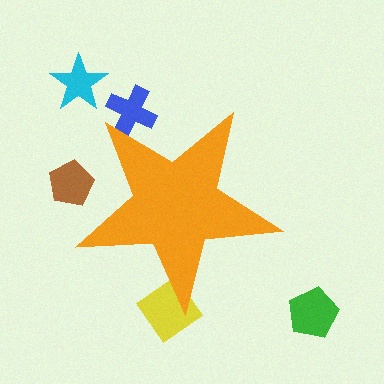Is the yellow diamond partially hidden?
Yes, the yellow diamond is partially hidden behind the orange star.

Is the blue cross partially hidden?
Yes, the blue cross is partially hidden behind the orange star.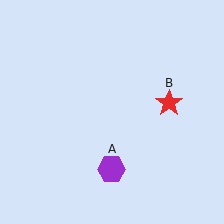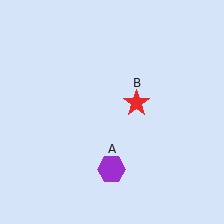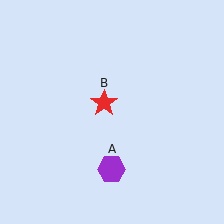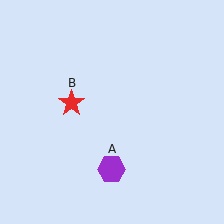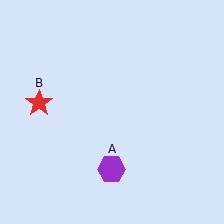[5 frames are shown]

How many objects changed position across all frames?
1 object changed position: red star (object B).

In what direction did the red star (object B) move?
The red star (object B) moved left.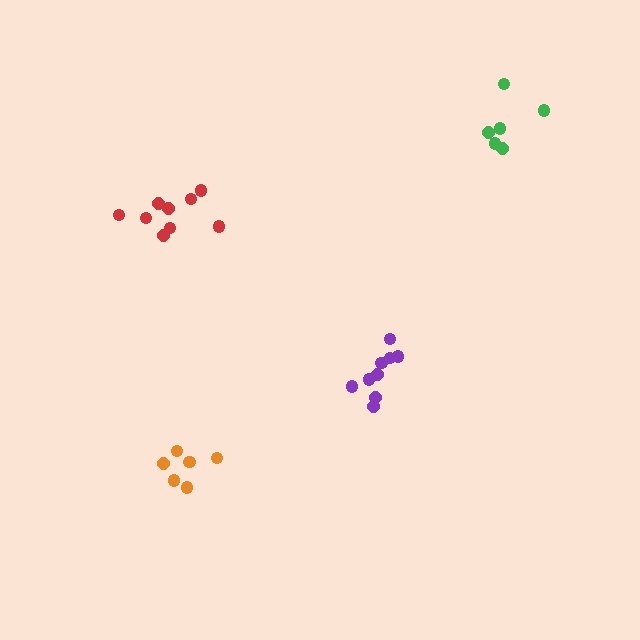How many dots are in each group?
Group 1: 9 dots, Group 2: 6 dots, Group 3: 6 dots, Group 4: 9 dots (30 total).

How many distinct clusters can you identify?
There are 4 distinct clusters.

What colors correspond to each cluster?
The clusters are colored: red, green, orange, purple.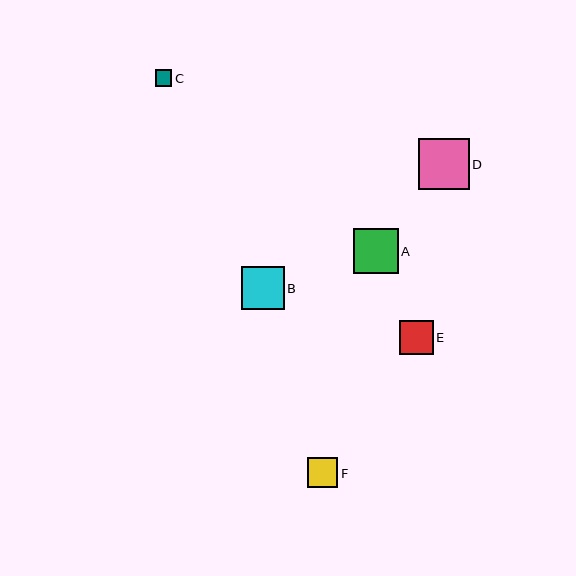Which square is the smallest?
Square C is the smallest with a size of approximately 16 pixels.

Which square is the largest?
Square D is the largest with a size of approximately 51 pixels.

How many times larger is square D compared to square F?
Square D is approximately 1.7 times the size of square F.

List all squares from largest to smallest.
From largest to smallest: D, A, B, E, F, C.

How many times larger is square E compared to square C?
Square E is approximately 2.1 times the size of square C.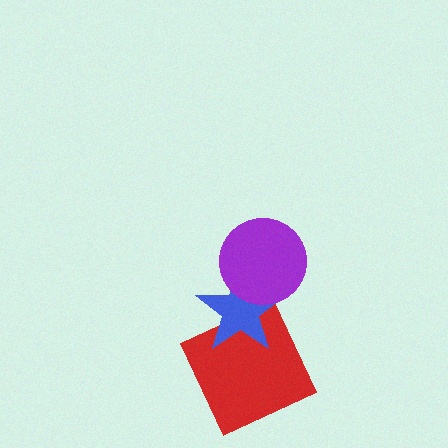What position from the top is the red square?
The red square is 3rd from the top.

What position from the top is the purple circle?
The purple circle is 1st from the top.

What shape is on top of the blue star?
The purple circle is on top of the blue star.